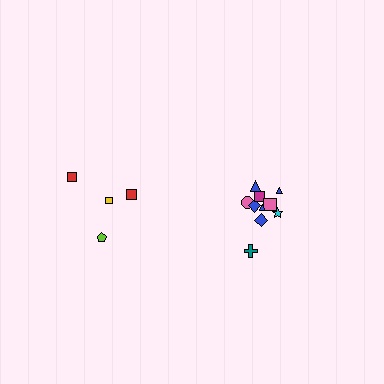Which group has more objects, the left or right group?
The right group.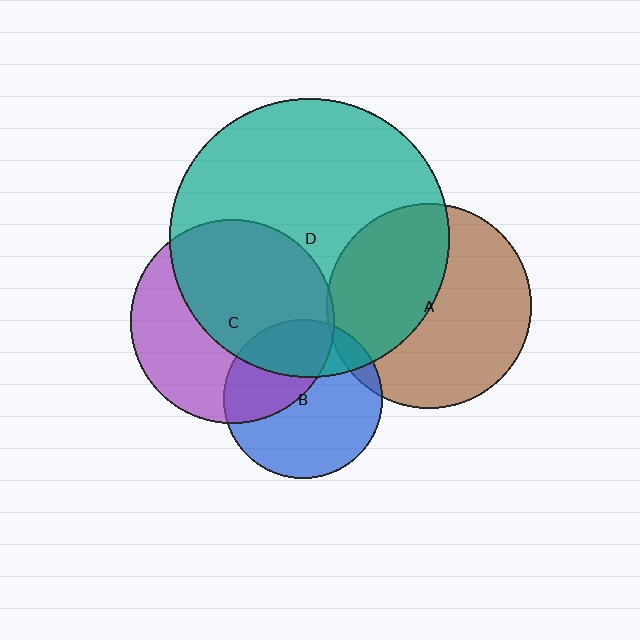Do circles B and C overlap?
Yes.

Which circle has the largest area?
Circle D (teal).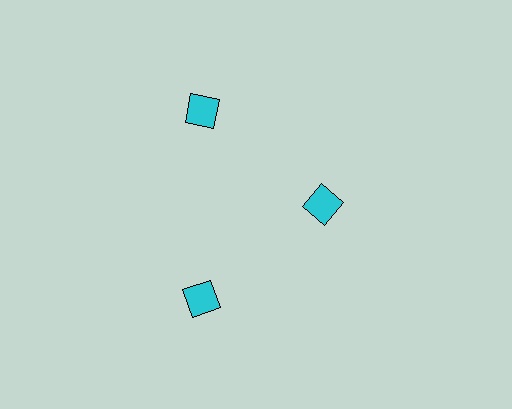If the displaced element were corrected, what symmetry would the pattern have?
It would have 3-fold rotational symmetry — the pattern would map onto itself every 120 degrees.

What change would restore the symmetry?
The symmetry would be restored by moving it outward, back onto the ring so that all 3 diamonds sit at equal angles and equal distance from the center.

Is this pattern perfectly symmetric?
No. The 3 cyan diamonds are arranged in a ring, but one element near the 3 o'clock position is pulled inward toward the center, breaking the 3-fold rotational symmetry.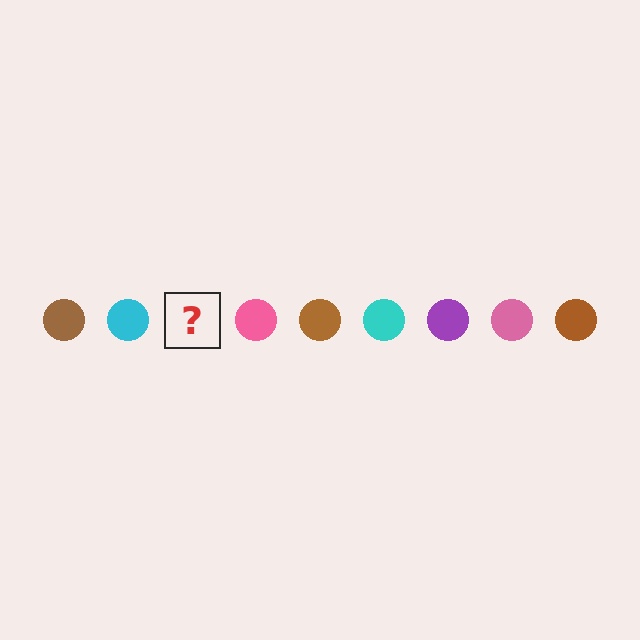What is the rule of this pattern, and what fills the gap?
The rule is that the pattern cycles through brown, cyan, purple, pink circles. The gap should be filled with a purple circle.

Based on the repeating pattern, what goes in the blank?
The blank should be a purple circle.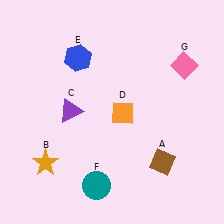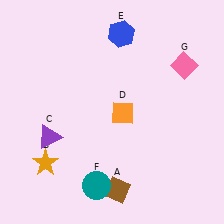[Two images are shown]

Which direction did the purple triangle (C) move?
The purple triangle (C) moved down.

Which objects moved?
The objects that moved are: the brown diamond (A), the purple triangle (C), the blue hexagon (E).